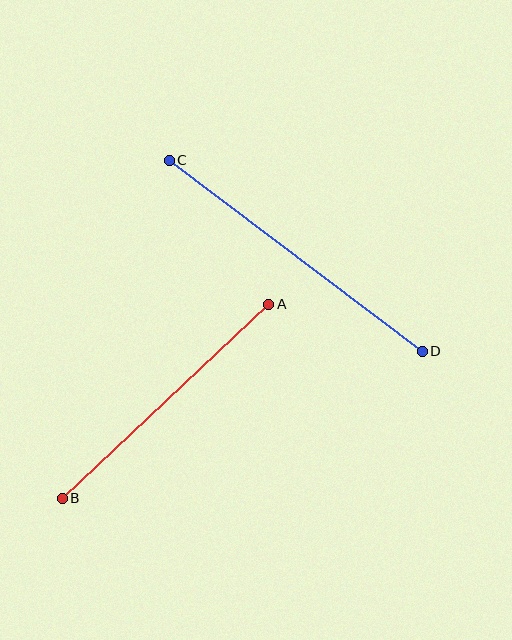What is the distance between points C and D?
The distance is approximately 317 pixels.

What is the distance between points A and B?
The distance is approximately 283 pixels.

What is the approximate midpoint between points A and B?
The midpoint is at approximately (165, 401) pixels.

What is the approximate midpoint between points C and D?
The midpoint is at approximately (296, 256) pixels.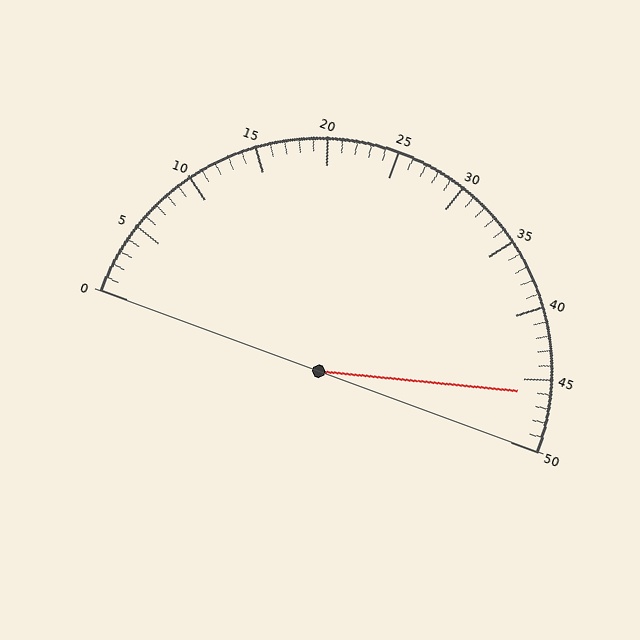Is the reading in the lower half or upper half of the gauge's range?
The reading is in the upper half of the range (0 to 50).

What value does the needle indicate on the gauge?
The needle indicates approximately 46.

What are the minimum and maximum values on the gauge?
The gauge ranges from 0 to 50.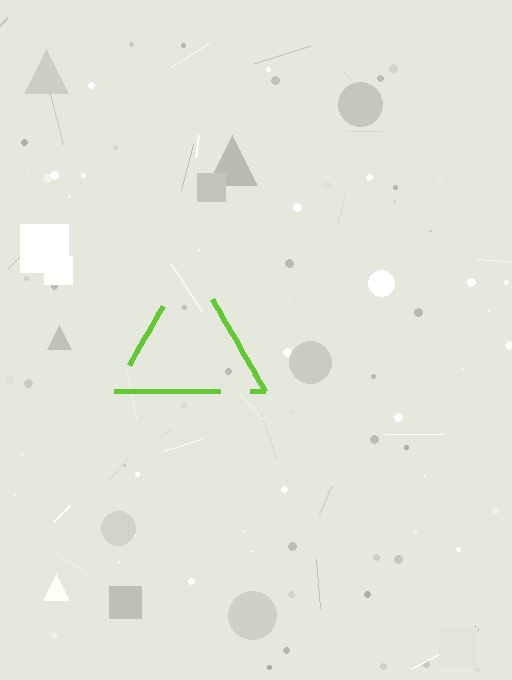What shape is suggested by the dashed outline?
The dashed outline suggests a triangle.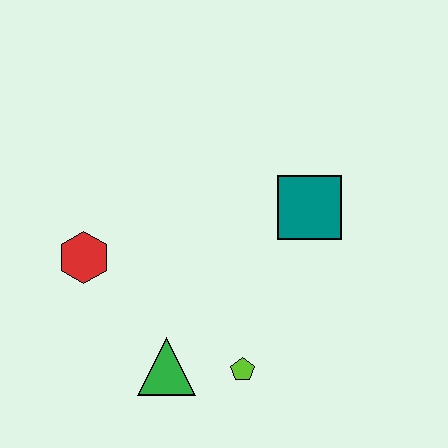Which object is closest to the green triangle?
The lime pentagon is closest to the green triangle.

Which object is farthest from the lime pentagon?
The red hexagon is farthest from the lime pentagon.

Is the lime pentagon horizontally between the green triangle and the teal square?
Yes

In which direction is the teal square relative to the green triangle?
The teal square is above the green triangle.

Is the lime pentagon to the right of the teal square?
No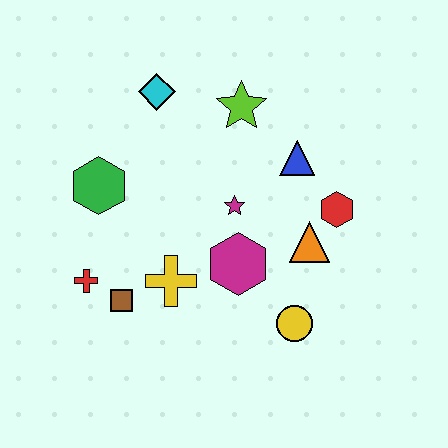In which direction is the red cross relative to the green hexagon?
The red cross is below the green hexagon.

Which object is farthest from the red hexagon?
The red cross is farthest from the red hexagon.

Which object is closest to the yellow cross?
The brown square is closest to the yellow cross.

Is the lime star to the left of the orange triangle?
Yes